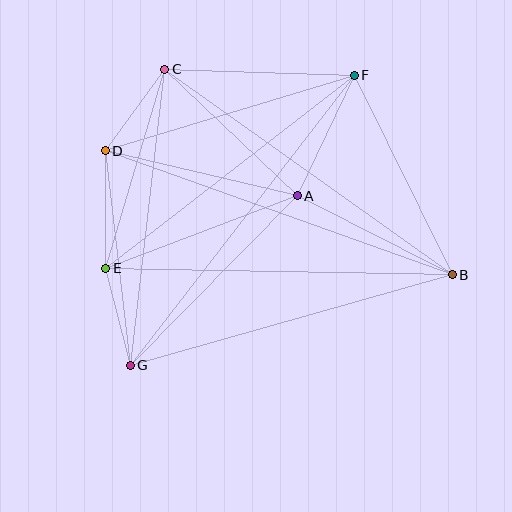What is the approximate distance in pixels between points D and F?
The distance between D and F is approximately 260 pixels.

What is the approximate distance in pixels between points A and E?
The distance between A and E is approximately 205 pixels.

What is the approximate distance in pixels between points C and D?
The distance between C and D is approximately 101 pixels.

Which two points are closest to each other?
Points E and G are closest to each other.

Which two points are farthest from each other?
Points B and D are farthest from each other.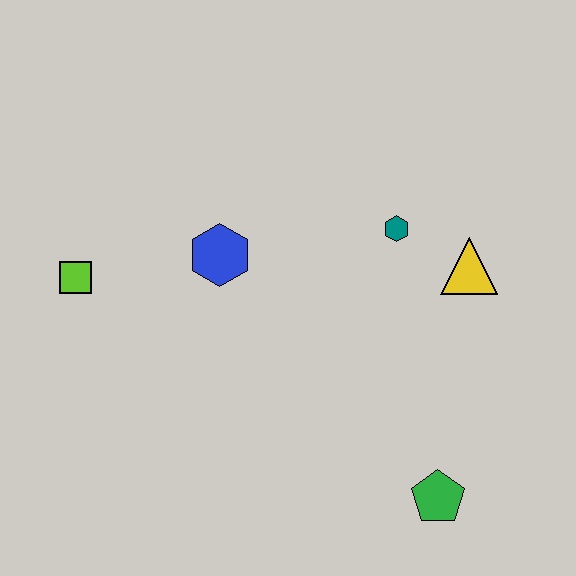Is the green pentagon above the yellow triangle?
No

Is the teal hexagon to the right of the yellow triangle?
No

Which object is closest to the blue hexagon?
The lime square is closest to the blue hexagon.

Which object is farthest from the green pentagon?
The lime square is farthest from the green pentagon.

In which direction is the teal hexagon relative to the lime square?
The teal hexagon is to the right of the lime square.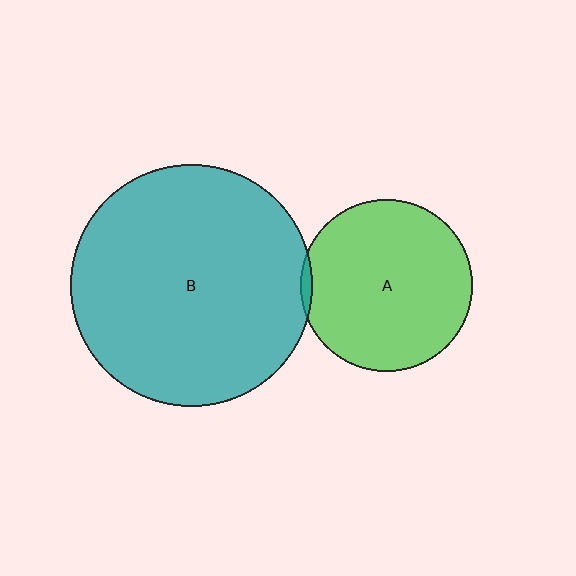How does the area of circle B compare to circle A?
Approximately 2.0 times.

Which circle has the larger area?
Circle B (teal).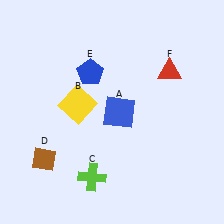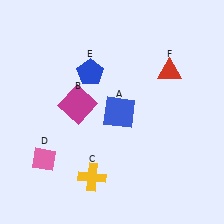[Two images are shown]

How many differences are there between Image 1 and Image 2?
There are 3 differences between the two images.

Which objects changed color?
B changed from yellow to magenta. C changed from lime to yellow. D changed from brown to pink.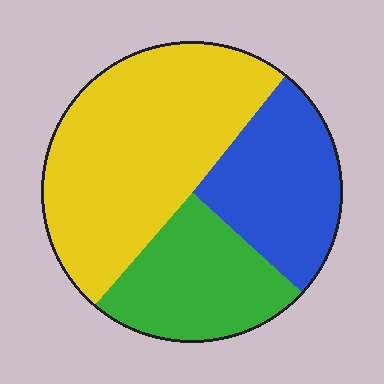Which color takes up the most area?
Yellow, at roughly 50%.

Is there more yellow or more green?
Yellow.